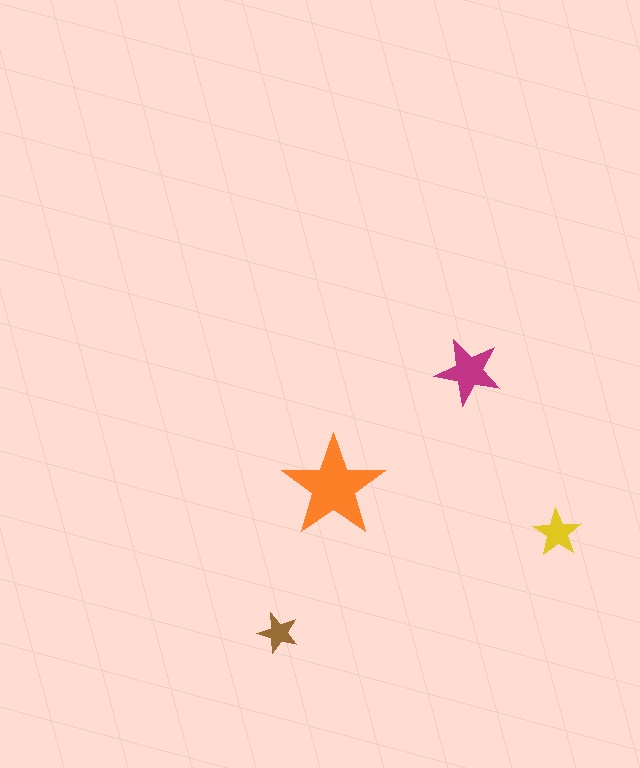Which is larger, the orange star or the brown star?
The orange one.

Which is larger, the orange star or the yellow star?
The orange one.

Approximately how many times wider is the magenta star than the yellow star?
About 1.5 times wider.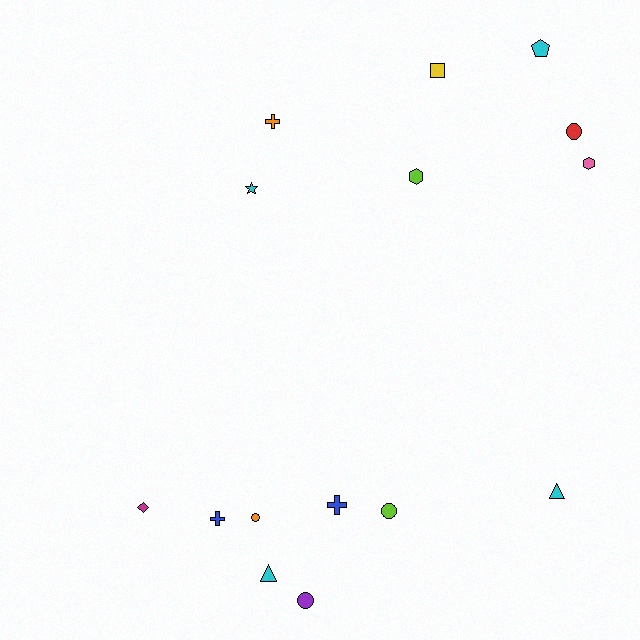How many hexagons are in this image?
There are 2 hexagons.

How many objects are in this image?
There are 15 objects.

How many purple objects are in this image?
There is 1 purple object.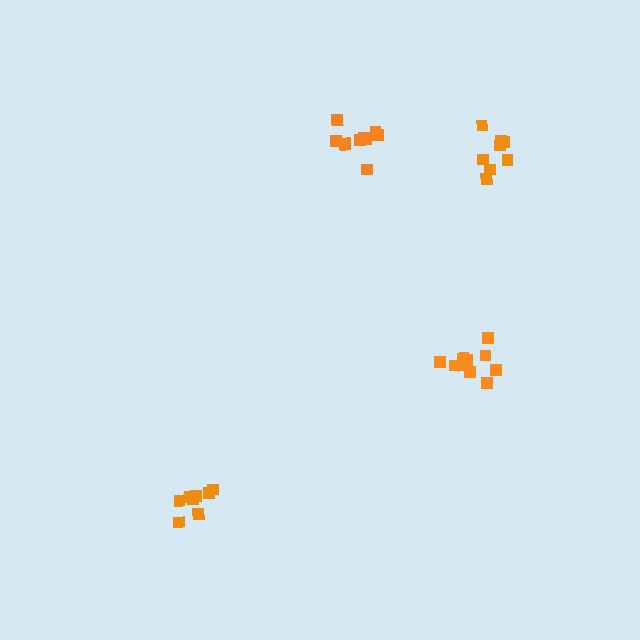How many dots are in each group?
Group 1: 8 dots, Group 2: 10 dots, Group 3: 10 dots, Group 4: 8 dots (36 total).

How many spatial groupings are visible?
There are 4 spatial groupings.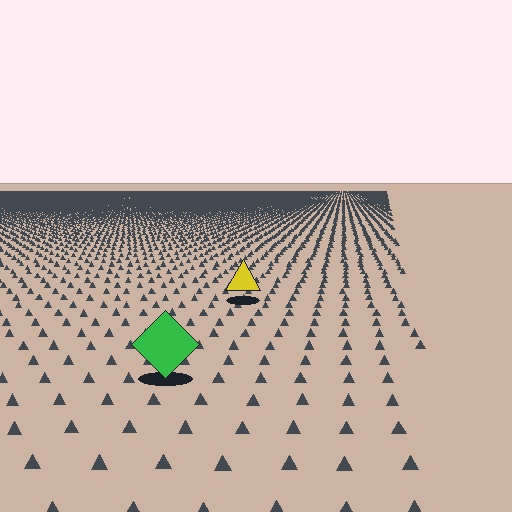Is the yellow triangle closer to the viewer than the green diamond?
No. The green diamond is closer — you can tell from the texture gradient: the ground texture is coarser near it.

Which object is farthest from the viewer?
The yellow triangle is farthest from the viewer. It appears smaller and the ground texture around it is denser.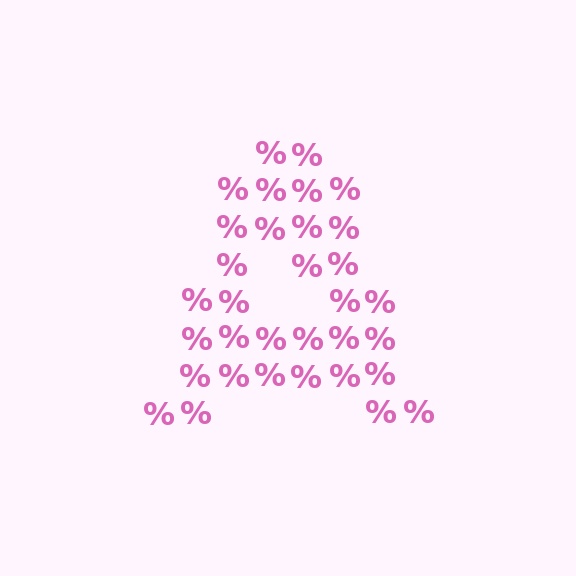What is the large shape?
The large shape is the letter A.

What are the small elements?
The small elements are percent signs.